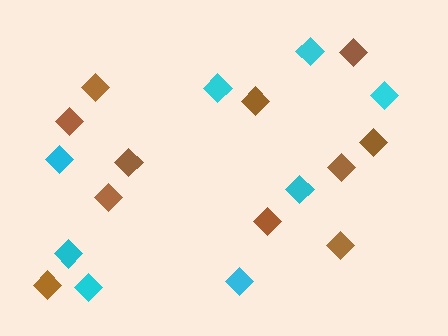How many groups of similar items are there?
There are 2 groups: one group of cyan diamonds (8) and one group of brown diamonds (11).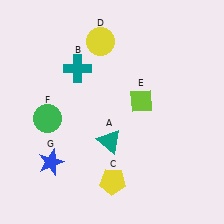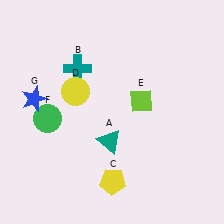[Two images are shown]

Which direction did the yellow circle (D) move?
The yellow circle (D) moved down.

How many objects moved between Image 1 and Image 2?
2 objects moved between the two images.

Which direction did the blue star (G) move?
The blue star (G) moved up.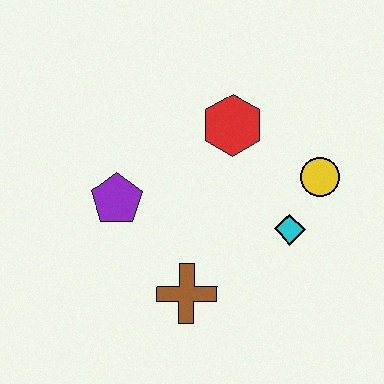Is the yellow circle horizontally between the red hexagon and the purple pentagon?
No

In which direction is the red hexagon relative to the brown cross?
The red hexagon is above the brown cross.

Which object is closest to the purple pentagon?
The brown cross is closest to the purple pentagon.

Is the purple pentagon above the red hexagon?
No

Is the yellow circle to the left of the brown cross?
No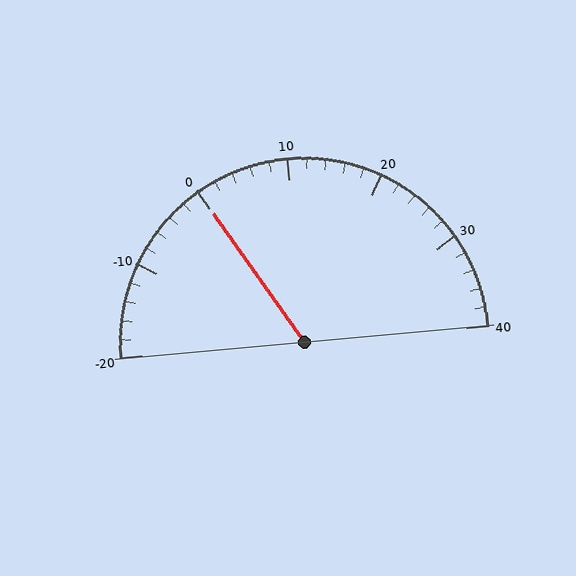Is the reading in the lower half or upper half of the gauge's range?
The reading is in the lower half of the range (-20 to 40).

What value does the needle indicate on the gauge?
The needle indicates approximately 0.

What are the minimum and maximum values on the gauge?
The gauge ranges from -20 to 40.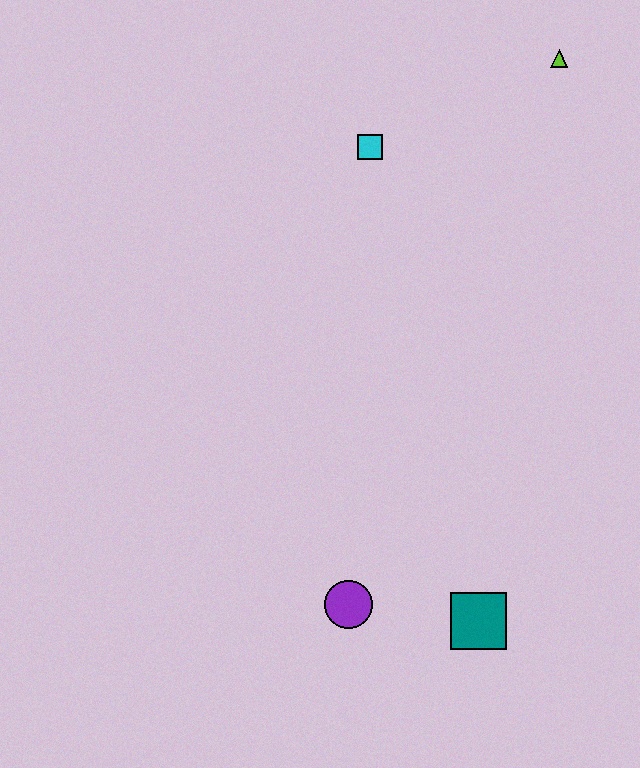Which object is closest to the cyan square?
The lime triangle is closest to the cyan square.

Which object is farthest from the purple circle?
The lime triangle is farthest from the purple circle.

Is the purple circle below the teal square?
No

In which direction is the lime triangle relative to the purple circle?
The lime triangle is above the purple circle.